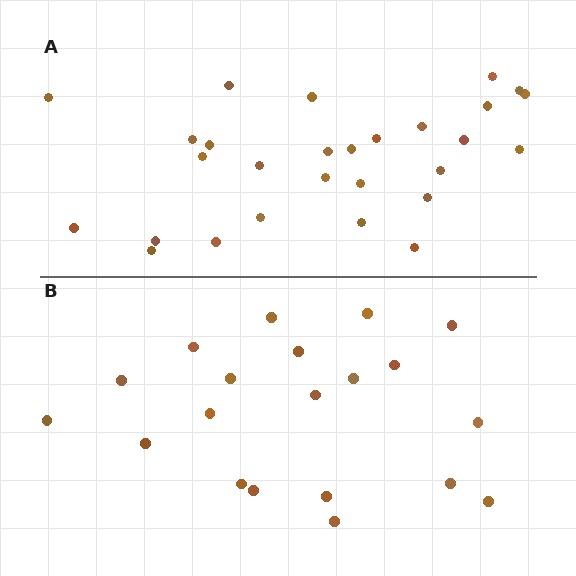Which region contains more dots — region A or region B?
Region A (the top region) has more dots.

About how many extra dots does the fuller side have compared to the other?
Region A has roughly 8 or so more dots than region B.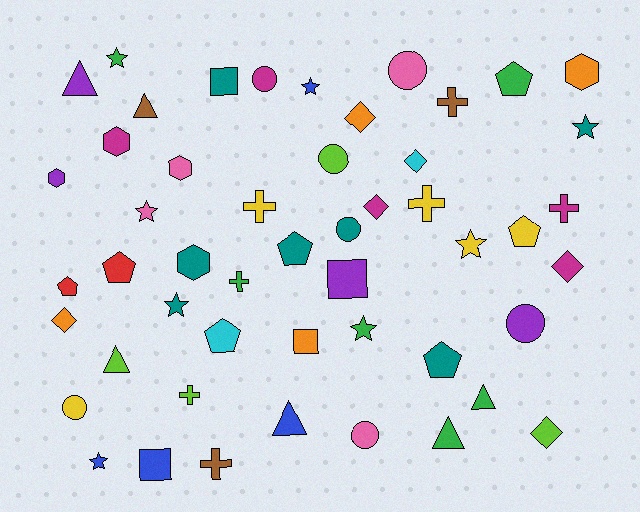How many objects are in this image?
There are 50 objects.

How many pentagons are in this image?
There are 7 pentagons.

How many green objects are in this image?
There are 6 green objects.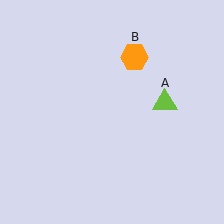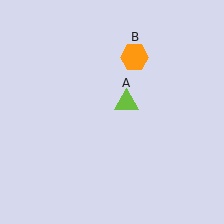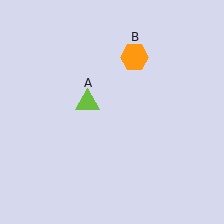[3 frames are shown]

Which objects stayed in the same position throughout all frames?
Orange hexagon (object B) remained stationary.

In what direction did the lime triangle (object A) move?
The lime triangle (object A) moved left.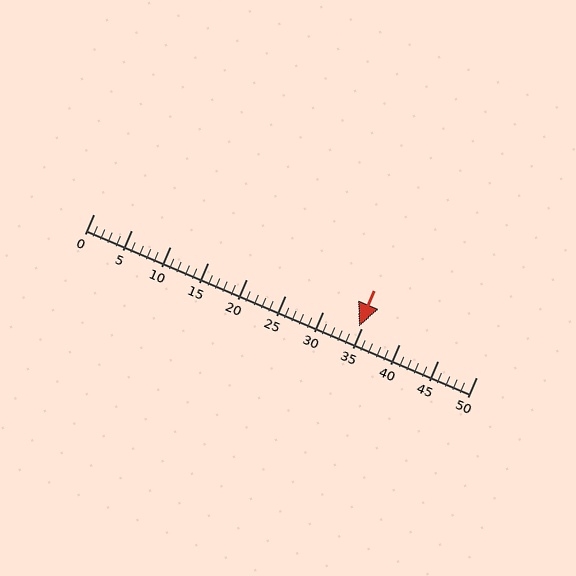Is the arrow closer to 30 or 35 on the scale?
The arrow is closer to 35.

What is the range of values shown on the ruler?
The ruler shows values from 0 to 50.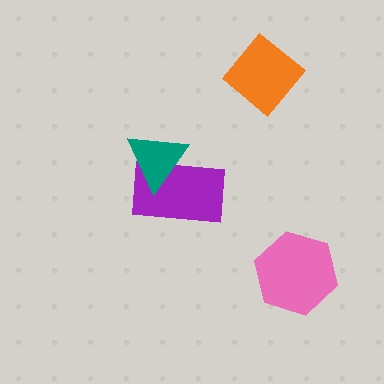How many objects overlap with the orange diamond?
0 objects overlap with the orange diamond.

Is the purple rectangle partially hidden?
Yes, it is partially covered by another shape.